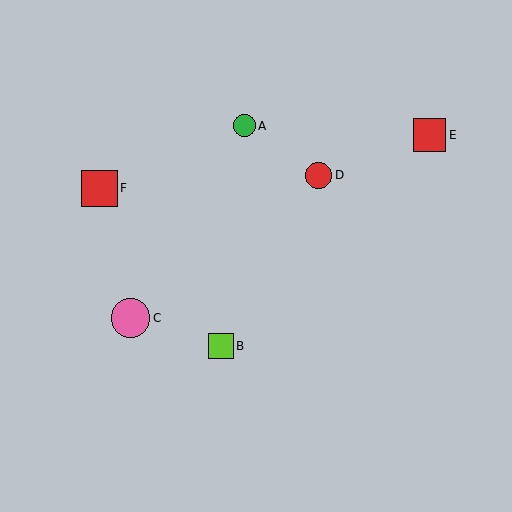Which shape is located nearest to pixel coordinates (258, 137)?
The green circle (labeled A) at (244, 126) is nearest to that location.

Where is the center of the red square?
The center of the red square is at (429, 135).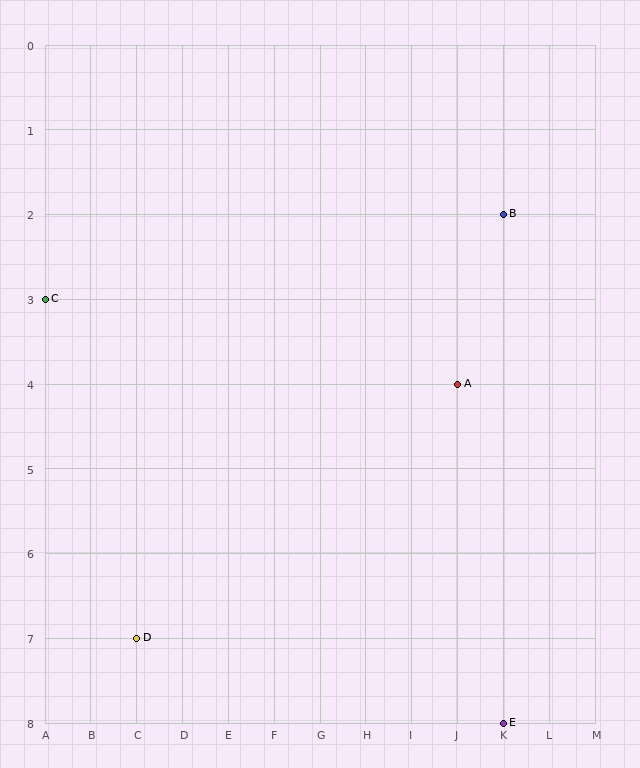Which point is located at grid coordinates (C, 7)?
Point D is at (C, 7).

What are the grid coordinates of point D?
Point D is at grid coordinates (C, 7).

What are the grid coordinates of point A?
Point A is at grid coordinates (J, 4).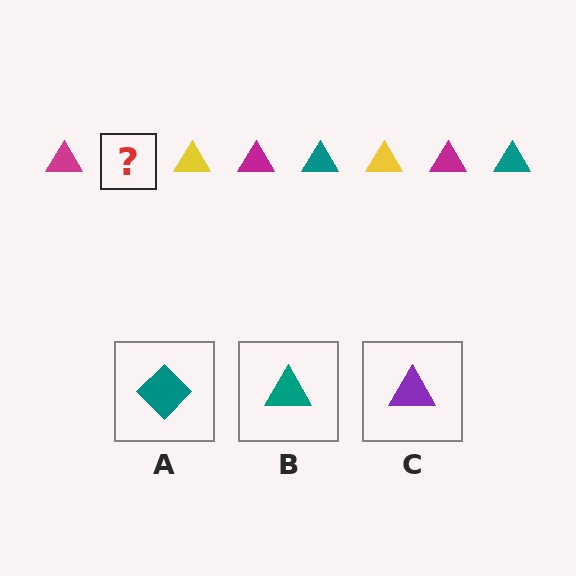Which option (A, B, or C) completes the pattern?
B.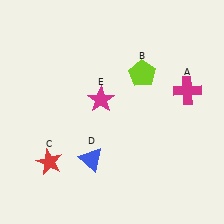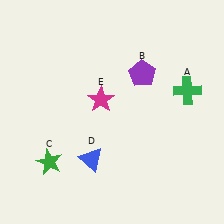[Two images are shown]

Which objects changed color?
A changed from magenta to green. B changed from lime to purple. C changed from red to green.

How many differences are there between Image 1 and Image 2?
There are 3 differences between the two images.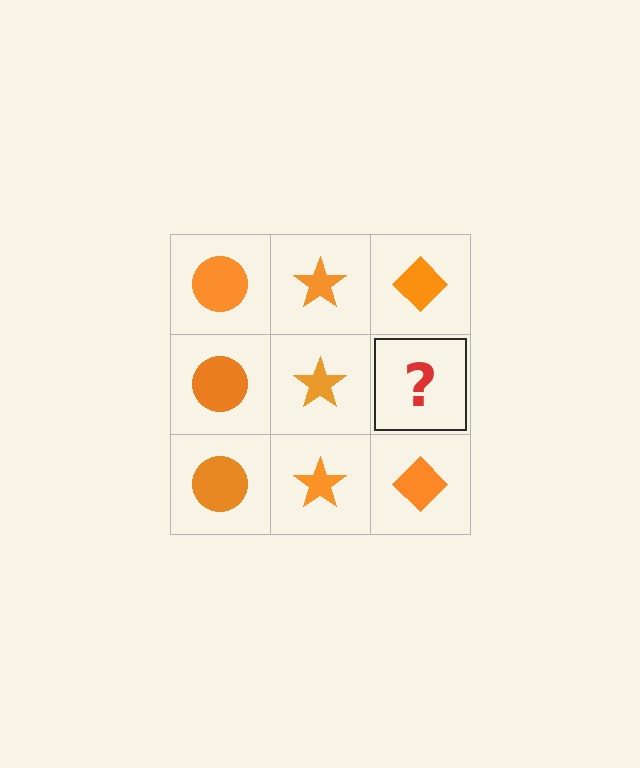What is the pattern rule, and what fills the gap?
The rule is that each column has a consistent shape. The gap should be filled with an orange diamond.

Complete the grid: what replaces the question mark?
The question mark should be replaced with an orange diamond.